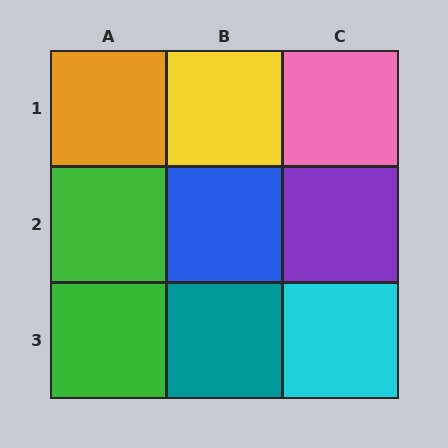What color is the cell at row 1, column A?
Orange.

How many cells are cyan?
1 cell is cyan.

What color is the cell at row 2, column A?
Green.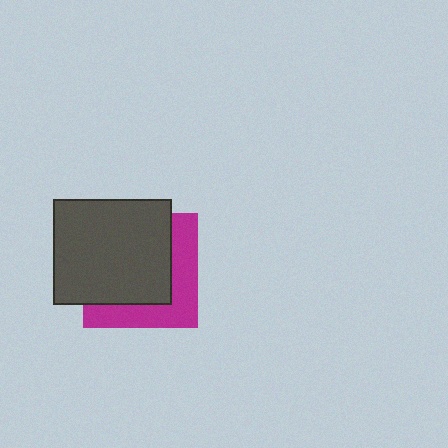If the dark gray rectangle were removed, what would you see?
You would see the complete magenta square.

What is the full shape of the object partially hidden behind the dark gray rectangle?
The partially hidden object is a magenta square.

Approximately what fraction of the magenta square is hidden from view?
Roughly 62% of the magenta square is hidden behind the dark gray rectangle.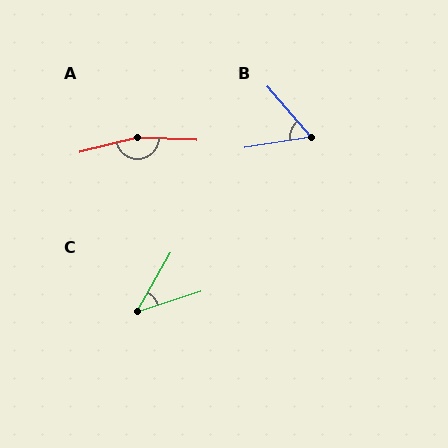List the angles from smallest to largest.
C (43°), B (58°), A (164°).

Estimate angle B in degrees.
Approximately 58 degrees.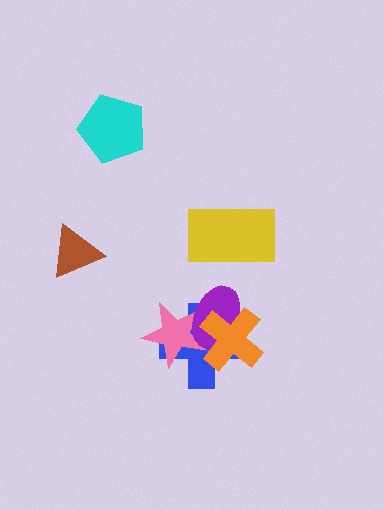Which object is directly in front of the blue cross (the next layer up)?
The pink star is directly in front of the blue cross.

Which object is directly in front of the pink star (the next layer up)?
The purple ellipse is directly in front of the pink star.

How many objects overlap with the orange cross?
3 objects overlap with the orange cross.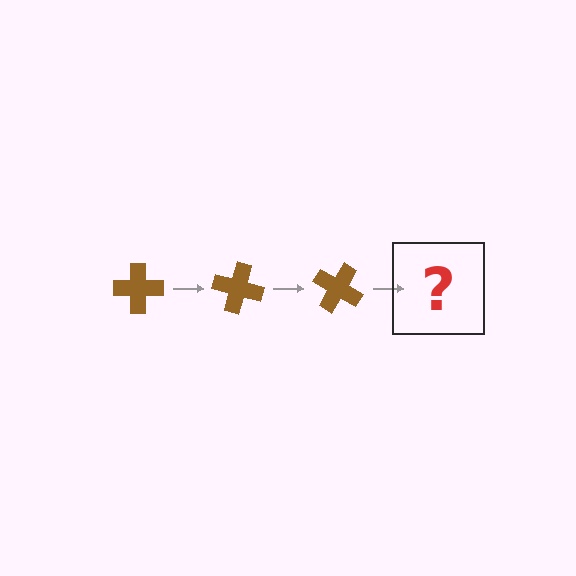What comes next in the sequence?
The next element should be a brown cross rotated 45 degrees.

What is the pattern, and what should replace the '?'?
The pattern is that the cross rotates 15 degrees each step. The '?' should be a brown cross rotated 45 degrees.